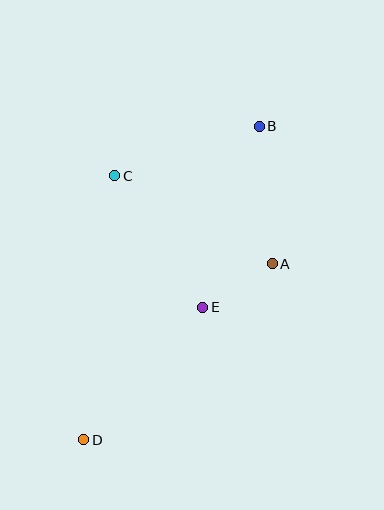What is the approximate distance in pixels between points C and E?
The distance between C and E is approximately 159 pixels.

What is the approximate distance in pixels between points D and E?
The distance between D and E is approximately 178 pixels.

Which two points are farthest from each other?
Points B and D are farthest from each other.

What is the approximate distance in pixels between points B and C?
The distance between B and C is approximately 153 pixels.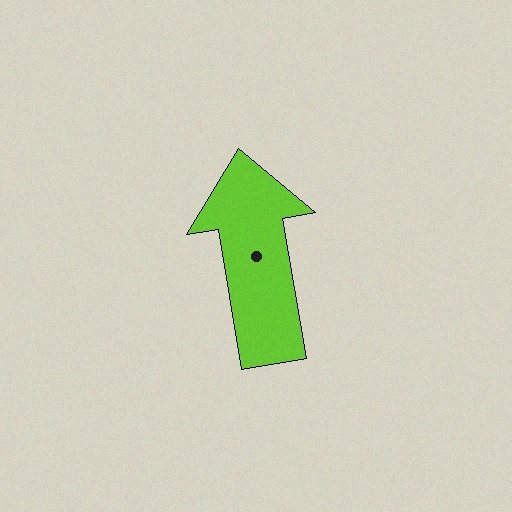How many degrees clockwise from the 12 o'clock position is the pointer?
Approximately 351 degrees.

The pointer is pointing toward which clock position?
Roughly 12 o'clock.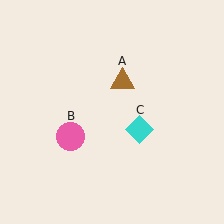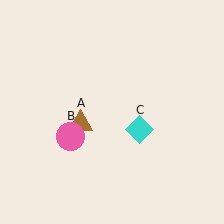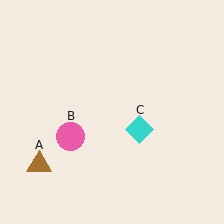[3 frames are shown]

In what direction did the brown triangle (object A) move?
The brown triangle (object A) moved down and to the left.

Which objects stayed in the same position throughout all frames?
Pink circle (object B) and cyan diamond (object C) remained stationary.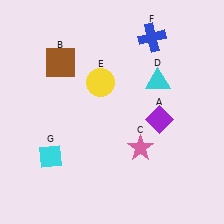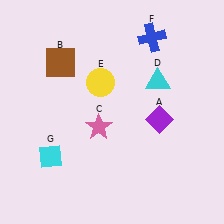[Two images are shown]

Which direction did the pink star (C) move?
The pink star (C) moved left.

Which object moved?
The pink star (C) moved left.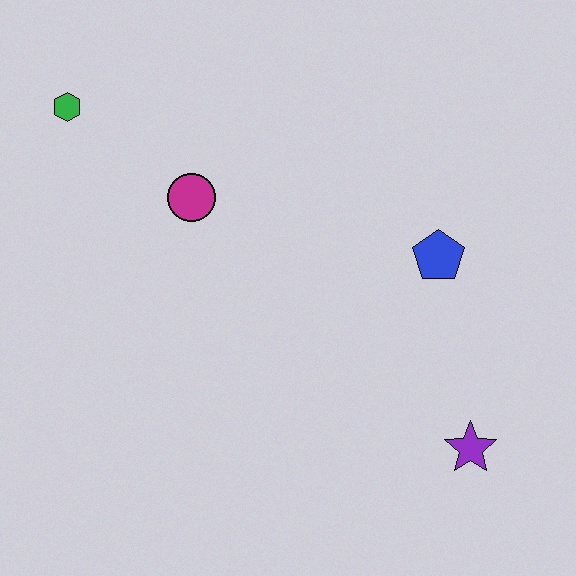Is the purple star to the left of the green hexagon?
No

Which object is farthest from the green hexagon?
The purple star is farthest from the green hexagon.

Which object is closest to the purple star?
The blue pentagon is closest to the purple star.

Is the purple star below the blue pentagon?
Yes